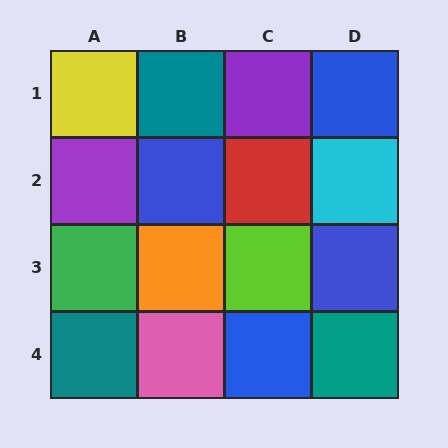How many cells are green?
1 cell is green.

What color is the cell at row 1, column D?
Blue.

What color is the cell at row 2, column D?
Cyan.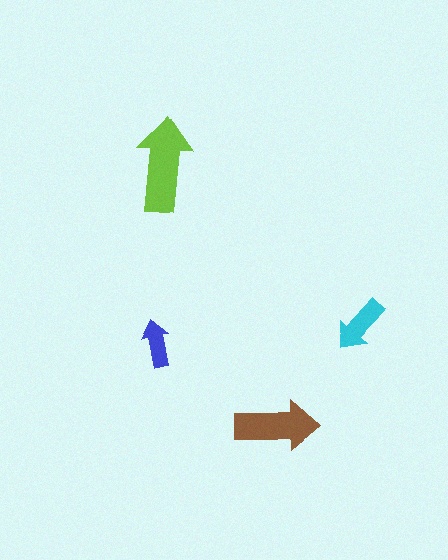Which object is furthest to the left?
The blue arrow is leftmost.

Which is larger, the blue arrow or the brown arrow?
The brown one.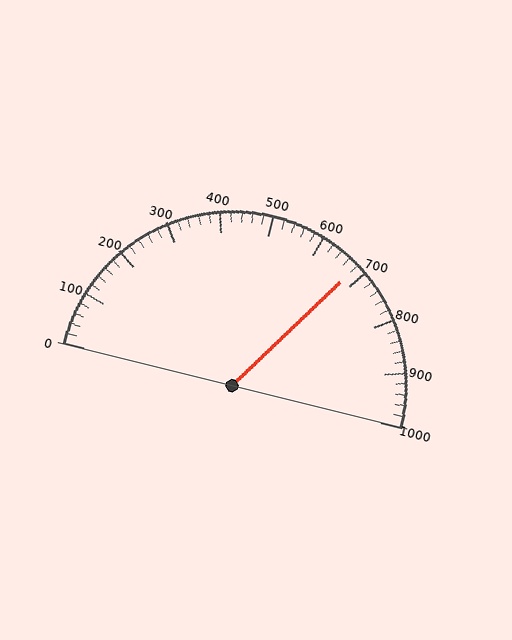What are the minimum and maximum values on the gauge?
The gauge ranges from 0 to 1000.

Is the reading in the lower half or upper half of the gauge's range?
The reading is in the upper half of the range (0 to 1000).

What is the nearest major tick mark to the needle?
The nearest major tick mark is 700.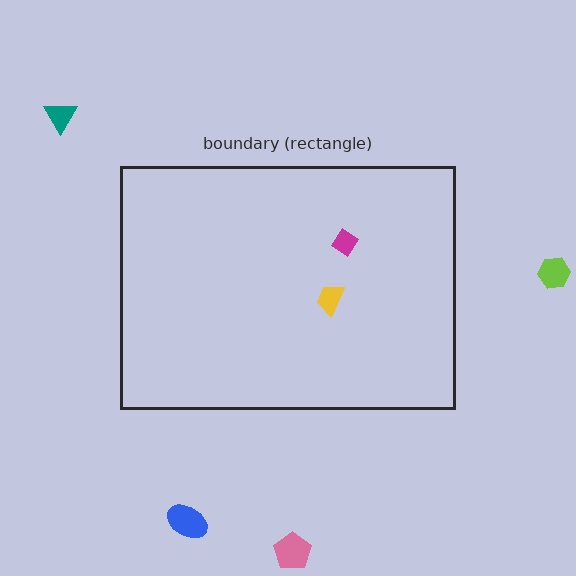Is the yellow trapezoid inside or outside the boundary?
Inside.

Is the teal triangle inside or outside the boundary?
Outside.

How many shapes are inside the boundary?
2 inside, 4 outside.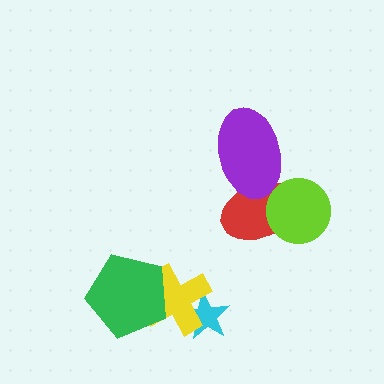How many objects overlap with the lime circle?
1 object overlaps with the lime circle.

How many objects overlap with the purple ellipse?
1 object overlaps with the purple ellipse.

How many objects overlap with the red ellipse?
2 objects overlap with the red ellipse.